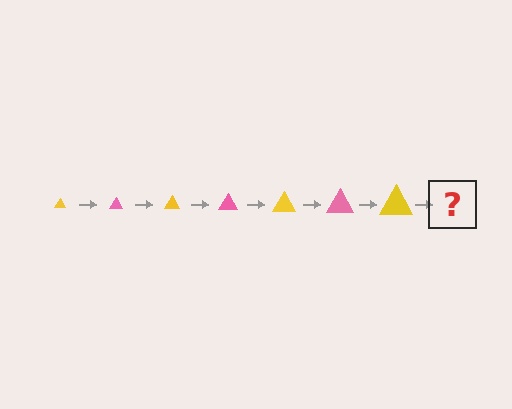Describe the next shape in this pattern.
It should be a pink triangle, larger than the previous one.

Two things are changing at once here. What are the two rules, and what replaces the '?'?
The two rules are that the triangle grows larger each step and the color cycles through yellow and pink. The '?' should be a pink triangle, larger than the previous one.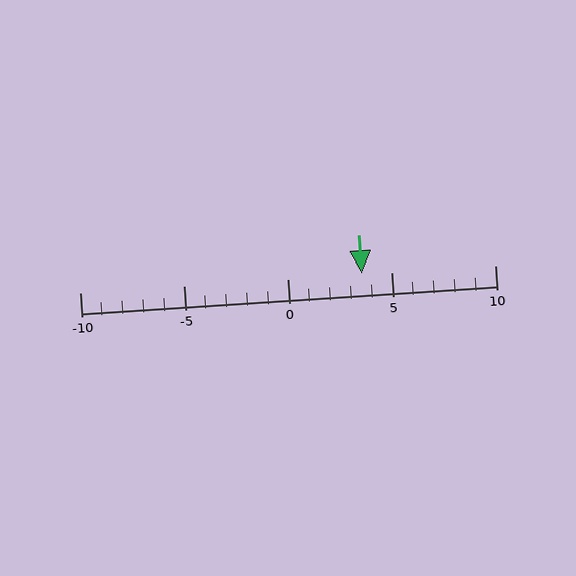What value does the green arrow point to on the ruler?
The green arrow points to approximately 4.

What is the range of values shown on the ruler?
The ruler shows values from -10 to 10.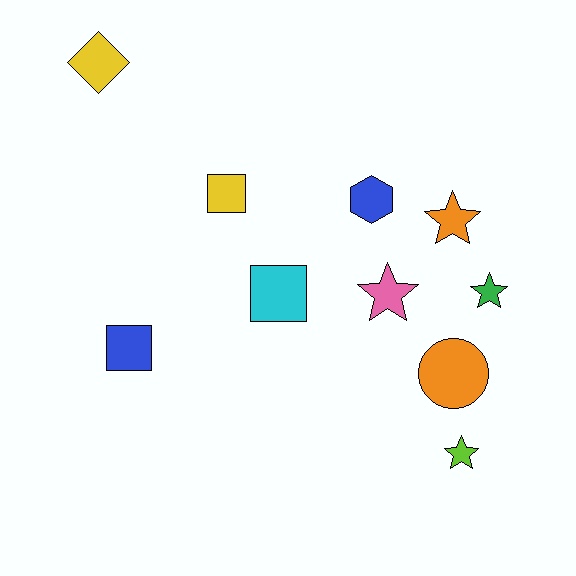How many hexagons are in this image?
There is 1 hexagon.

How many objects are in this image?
There are 10 objects.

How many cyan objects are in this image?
There is 1 cyan object.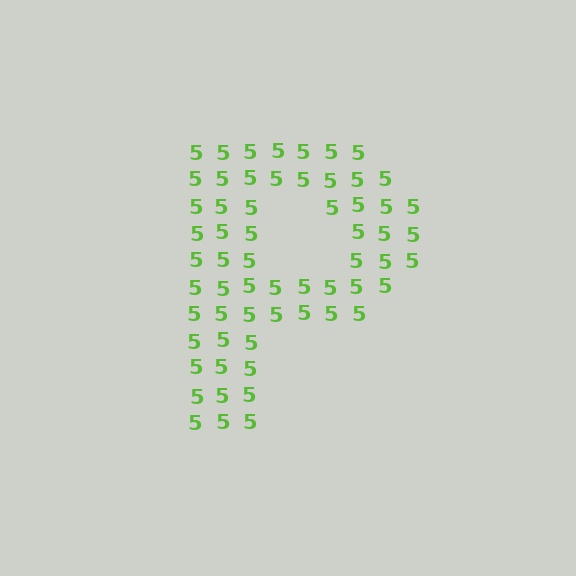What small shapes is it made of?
It is made of small digit 5's.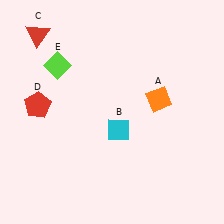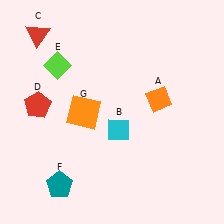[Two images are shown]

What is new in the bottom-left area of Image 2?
A teal pentagon (F) was added in the bottom-left area of Image 2.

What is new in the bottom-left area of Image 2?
An orange square (G) was added in the bottom-left area of Image 2.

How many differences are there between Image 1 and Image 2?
There are 2 differences between the two images.